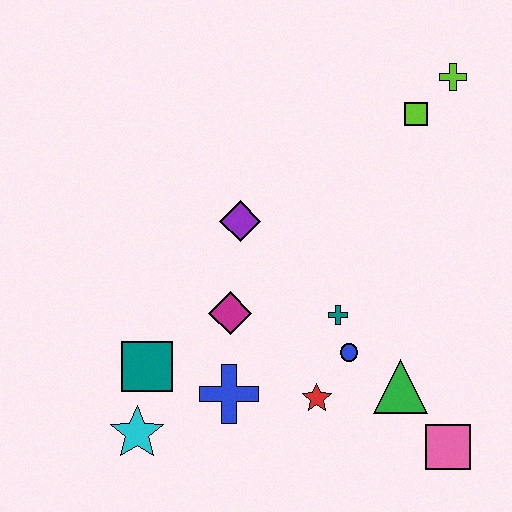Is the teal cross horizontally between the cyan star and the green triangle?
Yes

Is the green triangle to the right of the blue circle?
Yes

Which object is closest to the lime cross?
The lime square is closest to the lime cross.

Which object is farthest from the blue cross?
The lime cross is farthest from the blue cross.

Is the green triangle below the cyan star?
No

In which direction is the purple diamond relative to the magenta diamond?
The purple diamond is above the magenta diamond.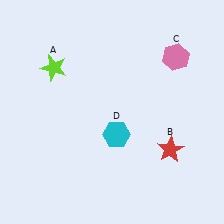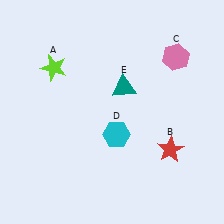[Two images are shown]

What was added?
A teal triangle (E) was added in Image 2.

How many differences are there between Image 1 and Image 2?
There is 1 difference between the two images.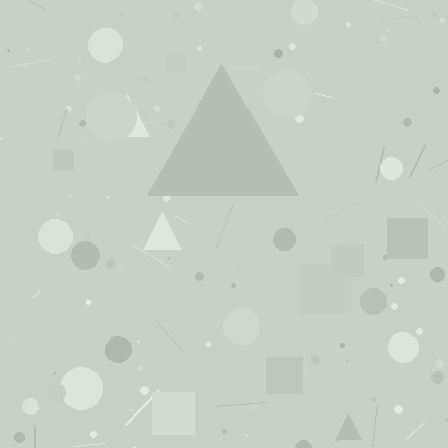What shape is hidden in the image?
A triangle is hidden in the image.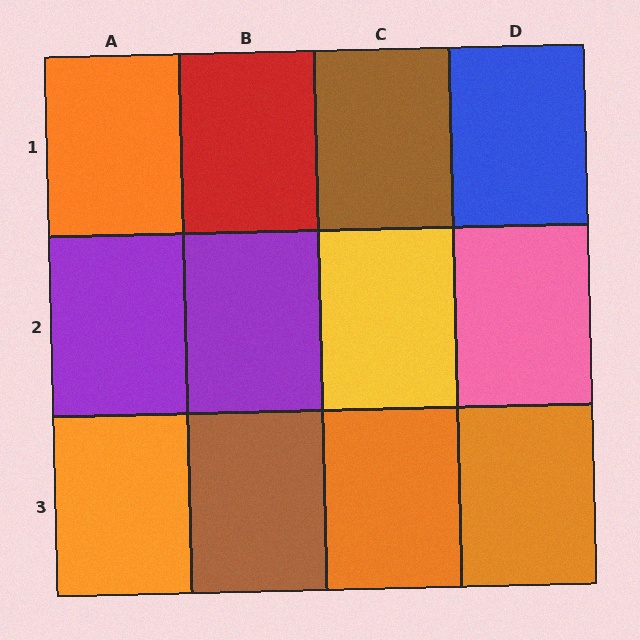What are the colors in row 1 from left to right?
Orange, red, brown, blue.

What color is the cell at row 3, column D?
Orange.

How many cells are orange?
4 cells are orange.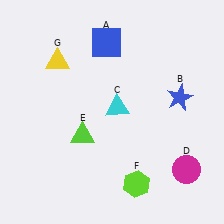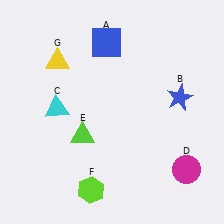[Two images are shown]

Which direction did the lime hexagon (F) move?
The lime hexagon (F) moved left.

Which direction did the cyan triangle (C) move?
The cyan triangle (C) moved left.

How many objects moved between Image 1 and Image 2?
2 objects moved between the two images.